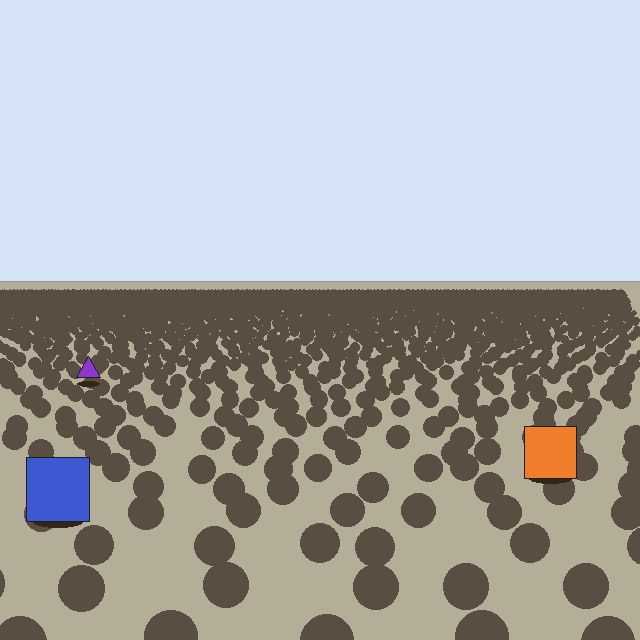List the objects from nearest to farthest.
From nearest to farthest: the blue square, the orange square, the purple triangle.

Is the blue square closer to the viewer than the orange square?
Yes. The blue square is closer — you can tell from the texture gradient: the ground texture is coarser near it.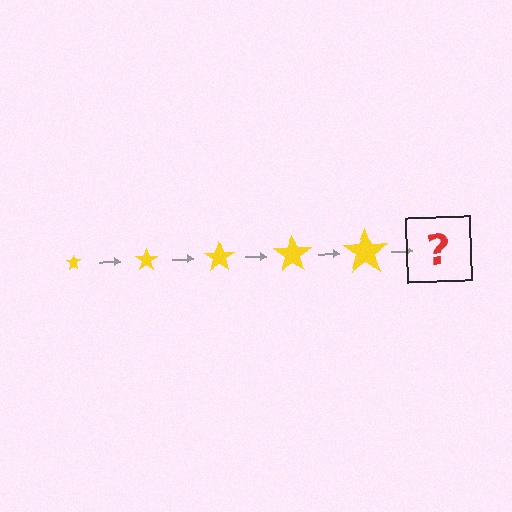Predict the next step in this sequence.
The next step is a yellow star, larger than the previous one.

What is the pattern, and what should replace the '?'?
The pattern is that the star gets progressively larger each step. The '?' should be a yellow star, larger than the previous one.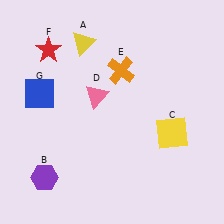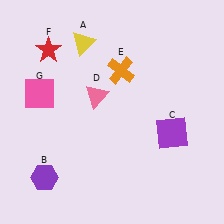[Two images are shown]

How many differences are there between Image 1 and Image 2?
There are 2 differences between the two images.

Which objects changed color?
C changed from yellow to purple. G changed from blue to pink.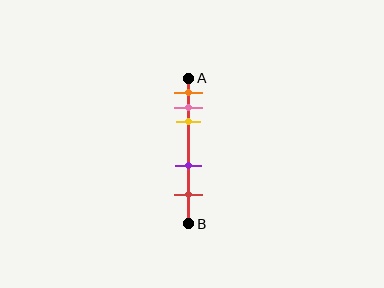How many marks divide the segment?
There are 5 marks dividing the segment.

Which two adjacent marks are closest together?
The pink and yellow marks are the closest adjacent pair.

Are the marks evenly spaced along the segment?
No, the marks are not evenly spaced.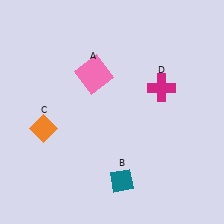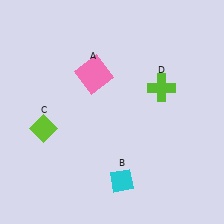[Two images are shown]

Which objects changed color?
B changed from teal to cyan. C changed from orange to lime. D changed from magenta to lime.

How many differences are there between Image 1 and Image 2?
There are 3 differences between the two images.